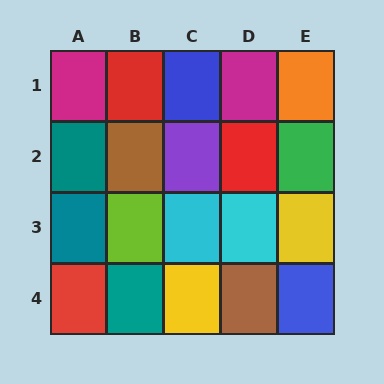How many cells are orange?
1 cell is orange.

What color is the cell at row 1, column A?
Magenta.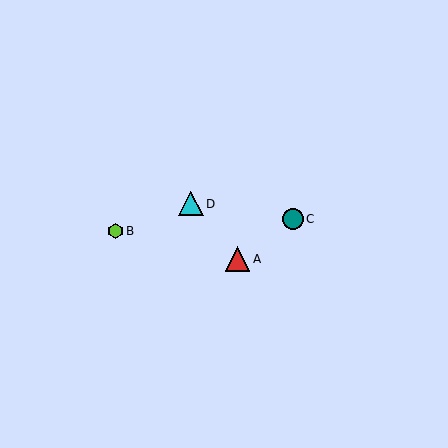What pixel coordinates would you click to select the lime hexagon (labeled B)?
Click at (115, 231) to select the lime hexagon B.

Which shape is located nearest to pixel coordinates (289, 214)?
The teal circle (labeled C) at (293, 219) is nearest to that location.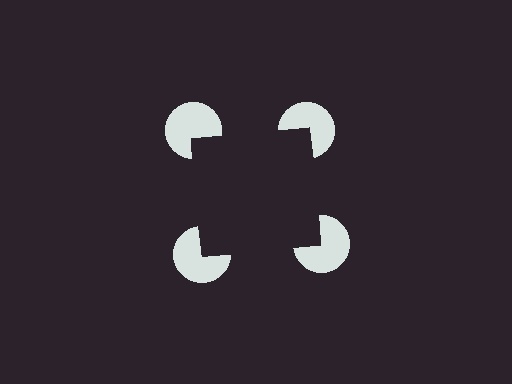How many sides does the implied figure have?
4 sides.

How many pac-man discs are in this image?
There are 4 — one at each vertex of the illusory square.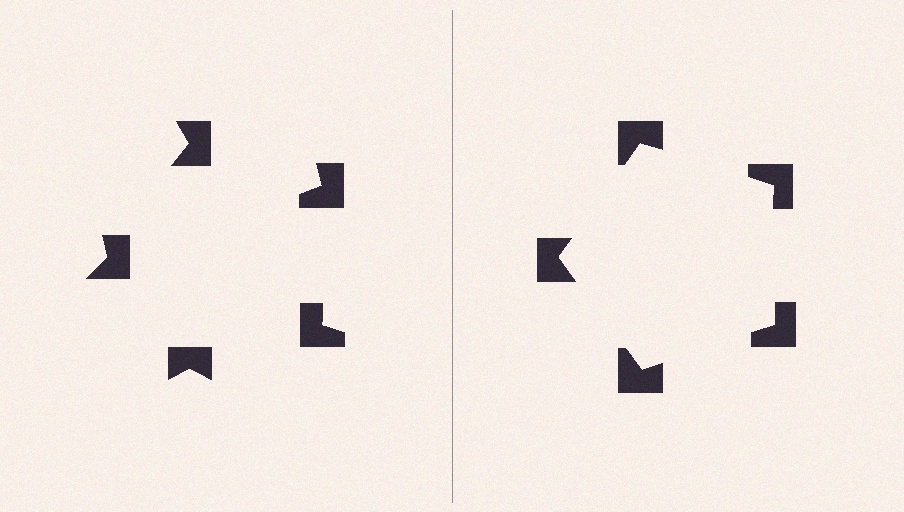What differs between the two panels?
The notched squares are positioned identically on both sides; only the wedge orientations differ. On the right they align to a pentagon; on the left they are misaligned.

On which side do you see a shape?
An illusory pentagon appears on the right side. On the left side the wedge cuts are rotated, so no coherent shape forms.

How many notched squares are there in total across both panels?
10 — 5 on each side.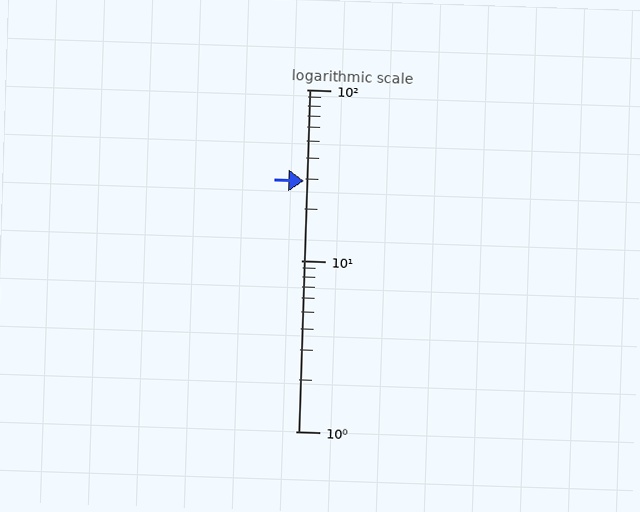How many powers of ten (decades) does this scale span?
The scale spans 2 decades, from 1 to 100.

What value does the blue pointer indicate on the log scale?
The pointer indicates approximately 29.